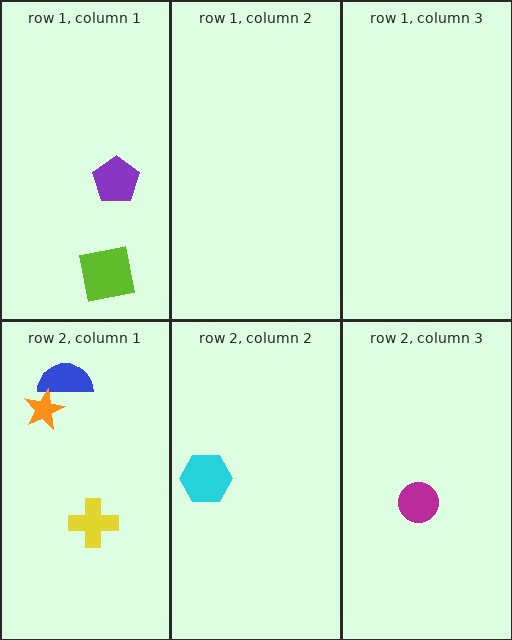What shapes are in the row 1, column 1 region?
The purple pentagon, the lime square.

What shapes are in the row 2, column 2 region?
The cyan hexagon.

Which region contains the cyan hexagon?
The row 2, column 2 region.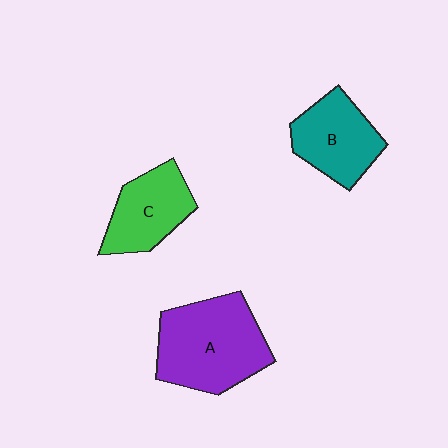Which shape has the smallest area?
Shape C (green).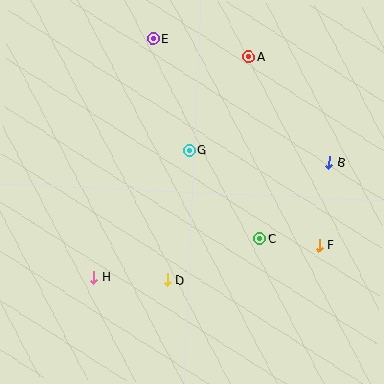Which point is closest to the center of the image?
Point G at (189, 150) is closest to the center.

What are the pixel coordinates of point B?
Point B is at (329, 162).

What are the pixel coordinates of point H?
Point H is at (94, 277).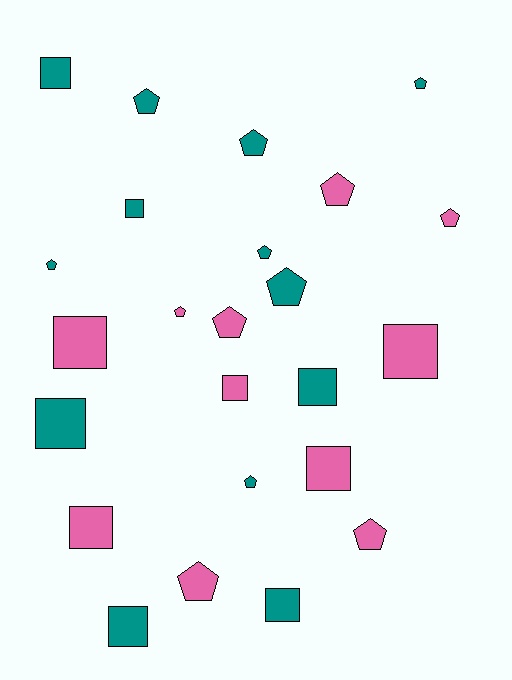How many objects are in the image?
There are 24 objects.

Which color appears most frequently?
Teal, with 13 objects.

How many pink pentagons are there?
There are 6 pink pentagons.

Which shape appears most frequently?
Pentagon, with 13 objects.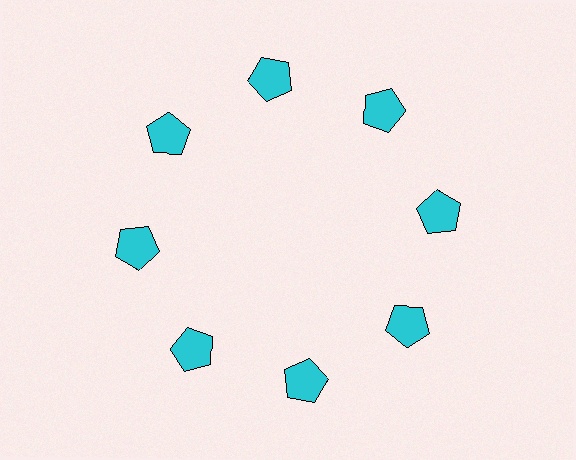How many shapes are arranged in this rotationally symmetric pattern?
There are 8 shapes, arranged in 8 groups of 1.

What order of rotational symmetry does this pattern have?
This pattern has 8-fold rotational symmetry.